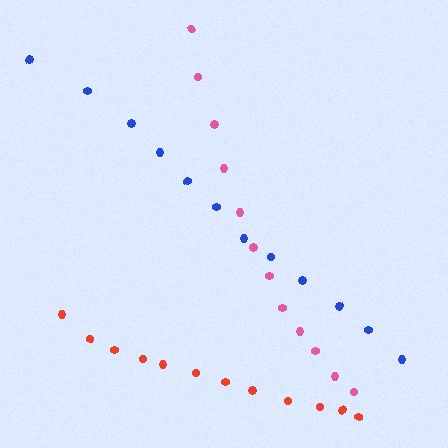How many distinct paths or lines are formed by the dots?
There are 3 distinct paths.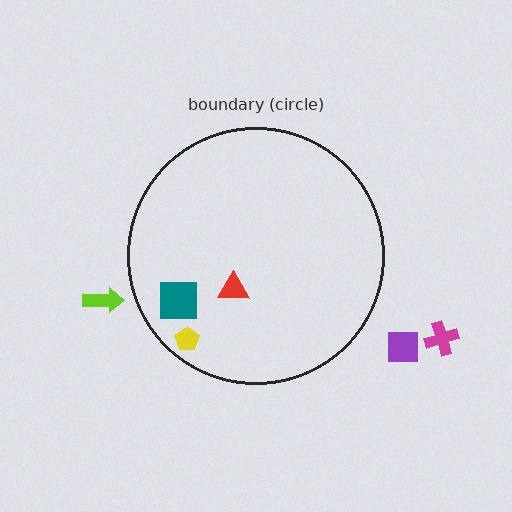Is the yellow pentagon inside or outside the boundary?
Inside.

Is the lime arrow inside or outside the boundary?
Outside.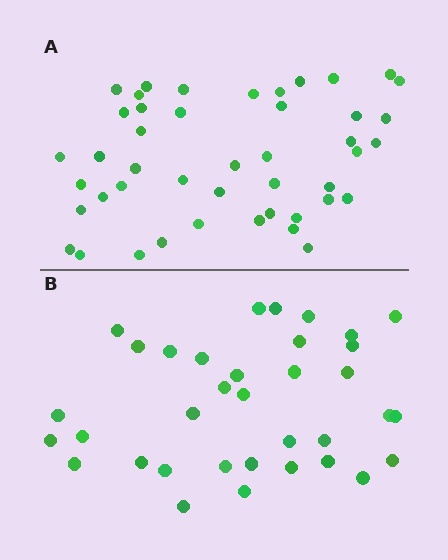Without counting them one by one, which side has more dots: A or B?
Region A (the top region) has more dots.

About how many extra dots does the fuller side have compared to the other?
Region A has roughly 10 or so more dots than region B.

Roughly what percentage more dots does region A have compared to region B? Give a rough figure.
About 30% more.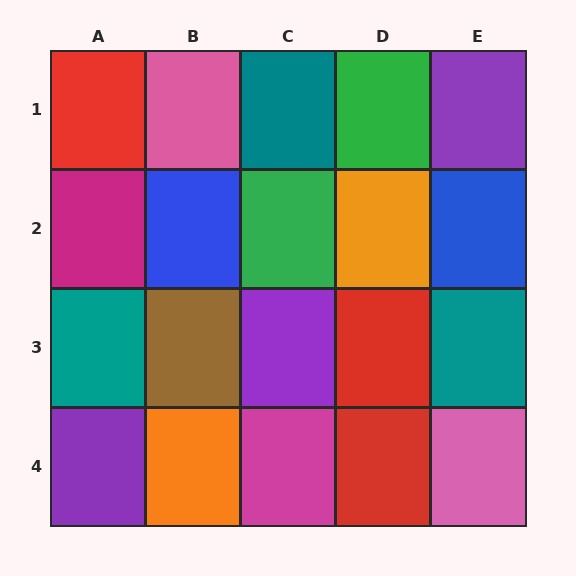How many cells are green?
2 cells are green.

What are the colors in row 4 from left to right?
Purple, orange, magenta, red, pink.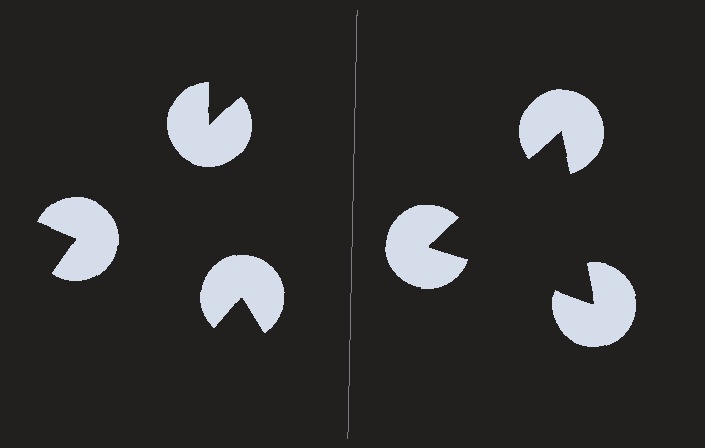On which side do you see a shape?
An illusory triangle appears on the right side. On the left side the wedge cuts are rotated, so no coherent shape forms.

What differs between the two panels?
The pac-man discs are positioned identically on both sides; only the wedge orientations differ. On the right they align to a triangle; on the left they are misaligned.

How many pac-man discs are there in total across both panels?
6 — 3 on each side.